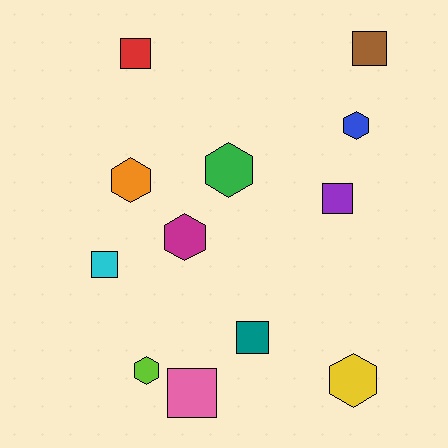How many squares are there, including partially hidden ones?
There are 6 squares.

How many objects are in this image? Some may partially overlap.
There are 12 objects.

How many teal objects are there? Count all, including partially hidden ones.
There is 1 teal object.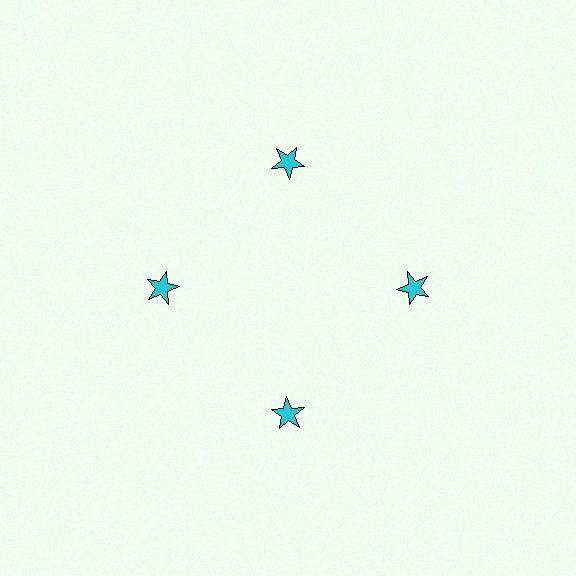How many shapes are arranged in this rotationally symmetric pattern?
There are 4 shapes, arranged in 4 groups of 1.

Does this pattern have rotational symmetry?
Yes, this pattern has 4-fold rotational symmetry. It looks the same after rotating 90 degrees around the center.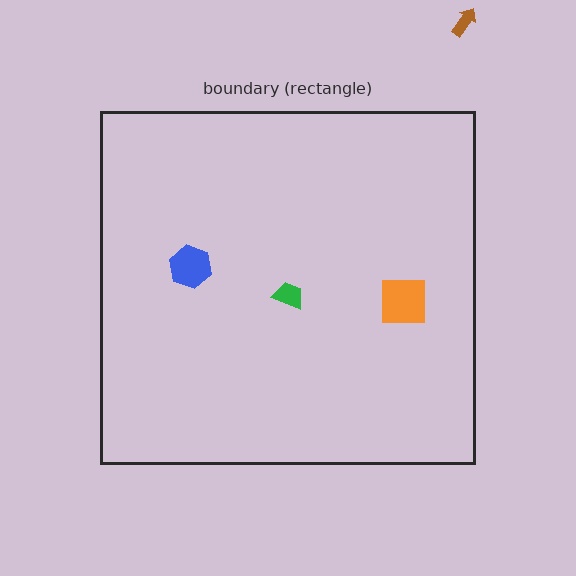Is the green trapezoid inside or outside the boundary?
Inside.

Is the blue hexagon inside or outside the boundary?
Inside.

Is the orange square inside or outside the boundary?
Inside.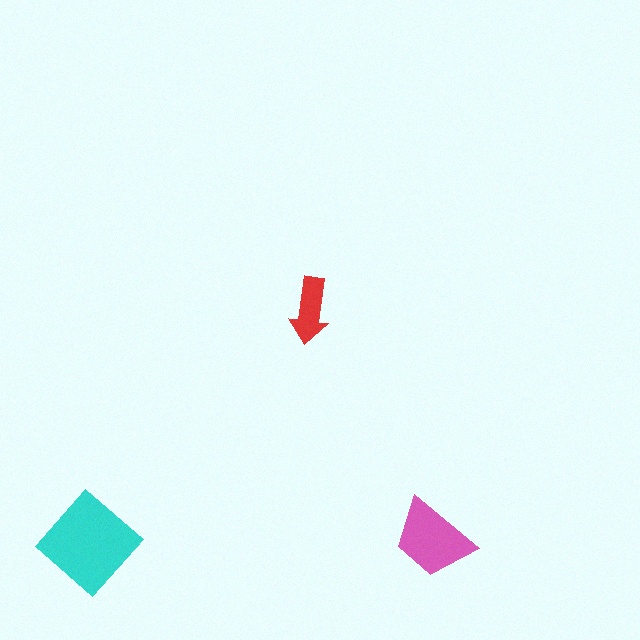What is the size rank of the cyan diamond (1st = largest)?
1st.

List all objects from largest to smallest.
The cyan diamond, the pink trapezoid, the red arrow.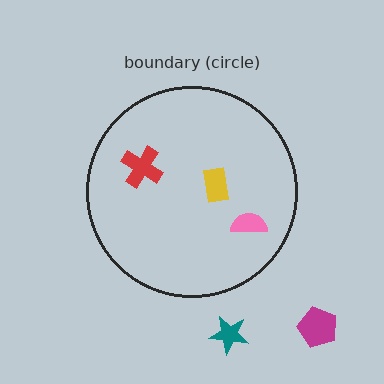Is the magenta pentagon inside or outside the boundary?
Outside.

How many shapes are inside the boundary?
3 inside, 2 outside.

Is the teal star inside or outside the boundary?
Outside.